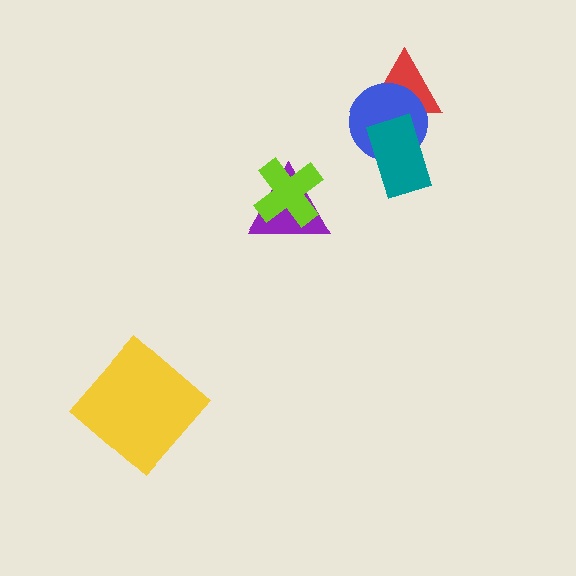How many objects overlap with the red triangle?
2 objects overlap with the red triangle.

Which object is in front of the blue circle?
The teal rectangle is in front of the blue circle.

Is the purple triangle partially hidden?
Yes, it is partially covered by another shape.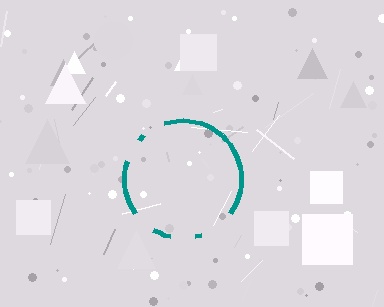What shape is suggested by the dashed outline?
The dashed outline suggests a circle.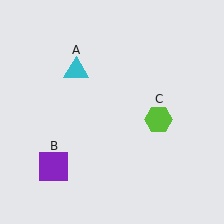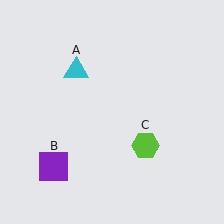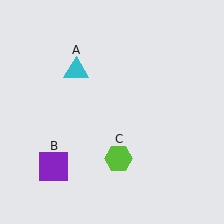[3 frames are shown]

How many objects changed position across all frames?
1 object changed position: lime hexagon (object C).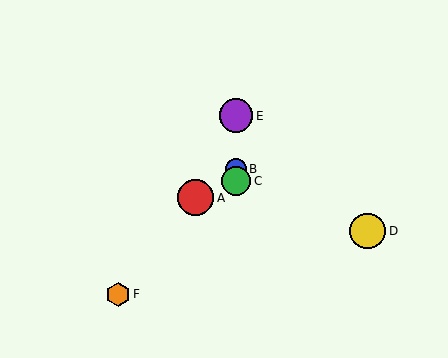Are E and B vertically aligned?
Yes, both are at x≈236.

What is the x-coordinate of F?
Object F is at x≈118.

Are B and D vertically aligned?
No, B is at x≈236 and D is at x≈368.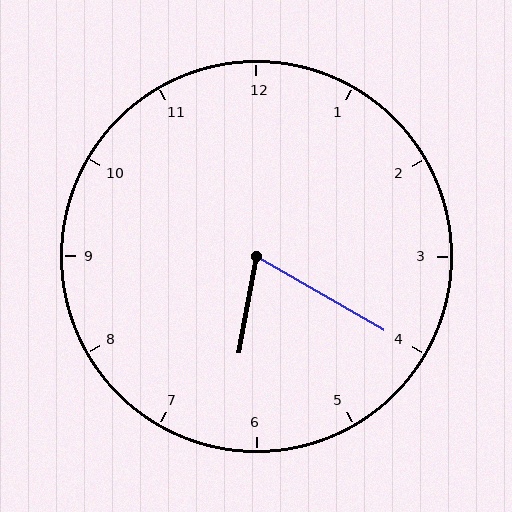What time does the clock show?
6:20.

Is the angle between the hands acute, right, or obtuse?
It is acute.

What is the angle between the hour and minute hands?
Approximately 70 degrees.